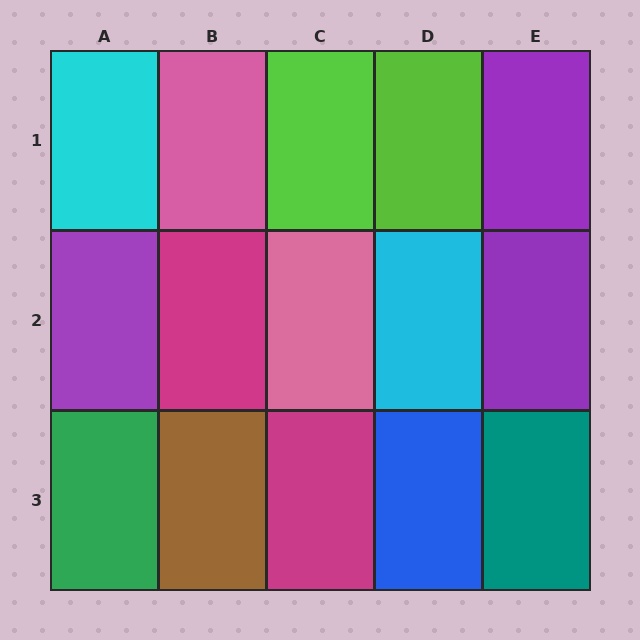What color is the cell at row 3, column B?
Brown.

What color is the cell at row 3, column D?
Blue.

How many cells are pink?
2 cells are pink.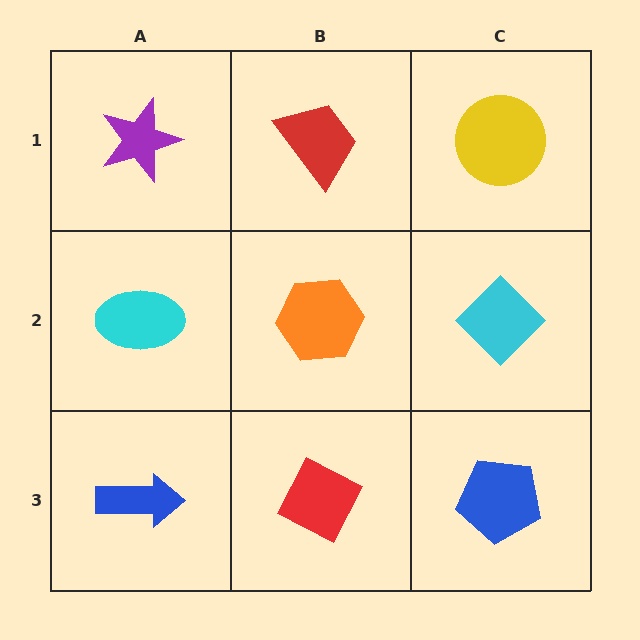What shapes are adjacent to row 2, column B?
A red trapezoid (row 1, column B), a red diamond (row 3, column B), a cyan ellipse (row 2, column A), a cyan diamond (row 2, column C).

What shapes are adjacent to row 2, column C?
A yellow circle (row 1, column C), a blue pentagon (row 3, column C), an orange hexagon (row 2, column B).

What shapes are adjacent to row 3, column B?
An orange hexagon (row 2, column B), a blue arrow (row 3, column A), a blue pentagon (row 3, column C).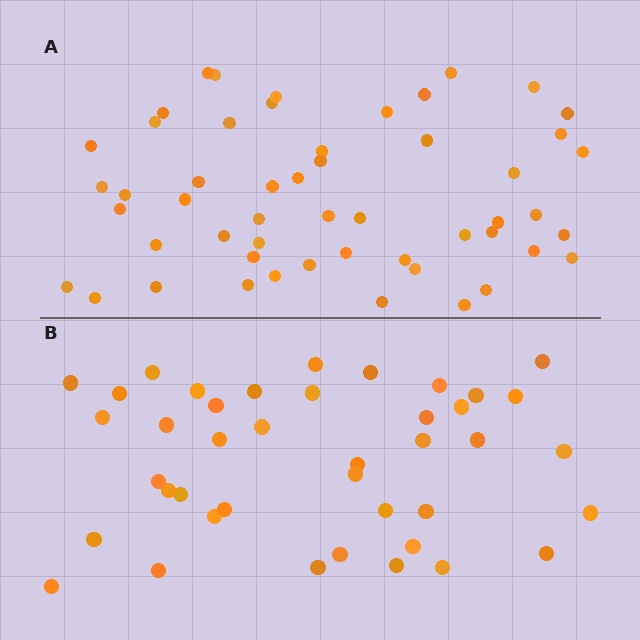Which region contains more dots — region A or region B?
Region A (the top region) has more dots.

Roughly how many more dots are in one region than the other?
Region A has roughly 12 or so more dots than region B.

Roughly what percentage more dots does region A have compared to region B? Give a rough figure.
About 25% more.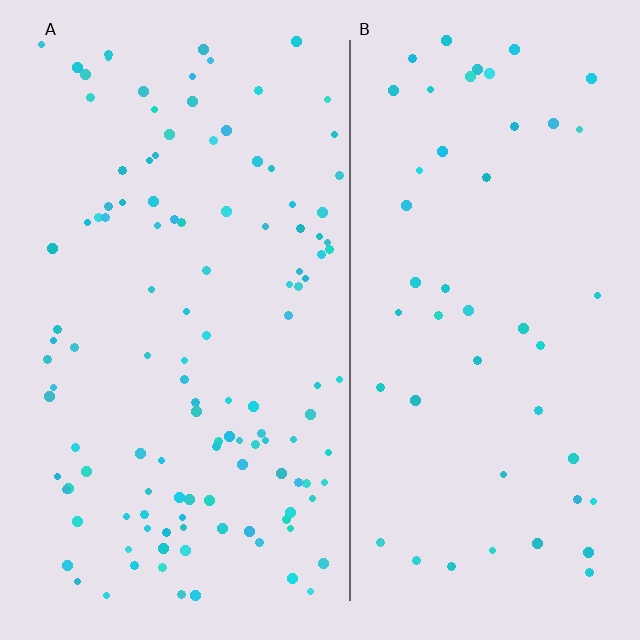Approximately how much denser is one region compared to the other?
Approximately 2.5× — region A over region B.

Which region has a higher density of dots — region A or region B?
A (the left).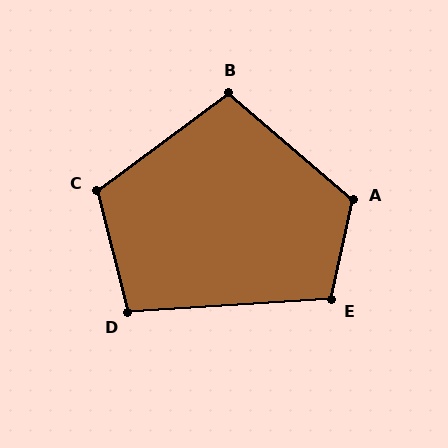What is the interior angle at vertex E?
Approximately 106 degrees (obtuse).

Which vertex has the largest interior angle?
A, at approximately 119 degrees.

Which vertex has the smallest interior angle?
D, at approximately 100 degrees.